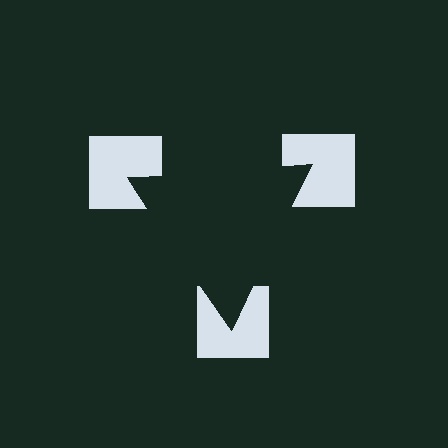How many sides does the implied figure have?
3 sides.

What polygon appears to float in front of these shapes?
An illusory triangle — its edges are inferred from the aligned wedge cuts in the notched squares, not physically drawn.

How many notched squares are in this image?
There are 3 — one at each vertex of the illusory triangle.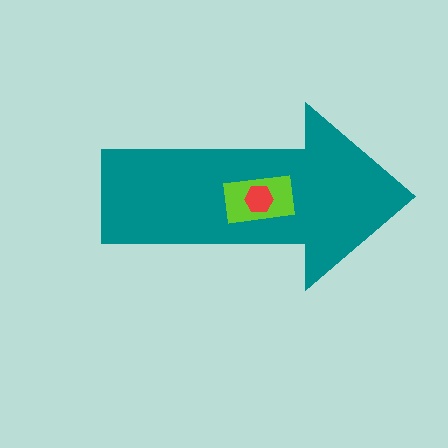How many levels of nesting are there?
3.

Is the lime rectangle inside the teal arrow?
Yes.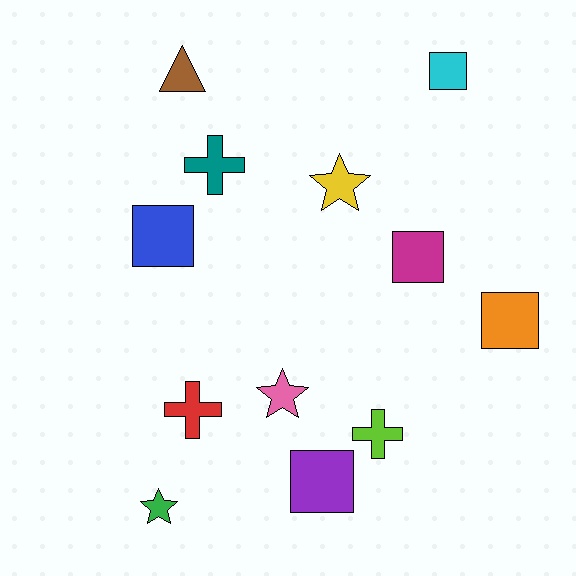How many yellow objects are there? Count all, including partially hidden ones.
There is 1 yellow object.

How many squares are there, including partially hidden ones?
There are 5 squares.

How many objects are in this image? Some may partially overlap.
There are 12 objects.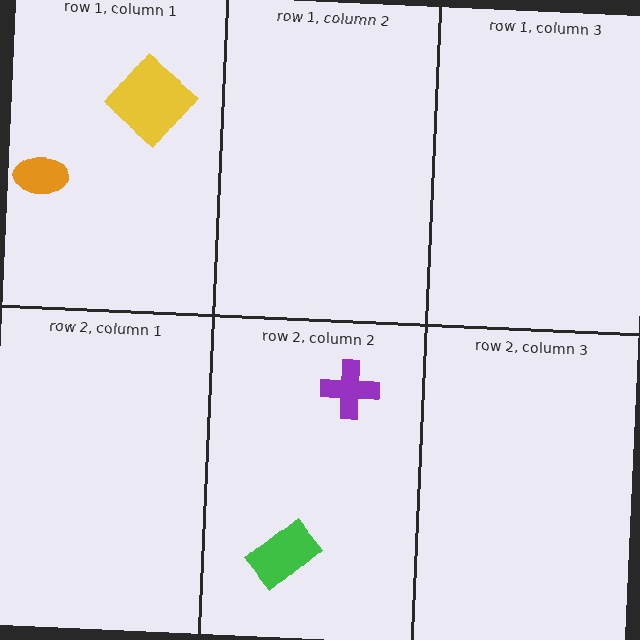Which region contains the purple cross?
The row 2, column 2 region.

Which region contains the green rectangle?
The row 2, column 2 region.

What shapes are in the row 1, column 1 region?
The orange ellipse, the yellow diamond.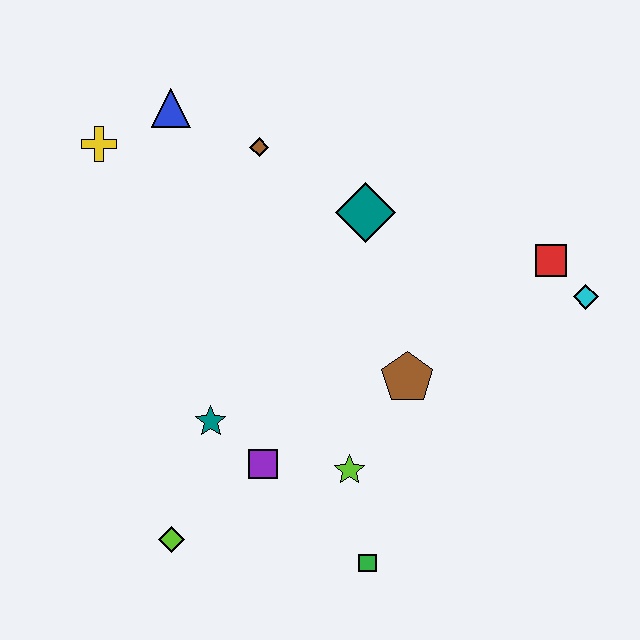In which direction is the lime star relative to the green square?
The lime star is above the green square.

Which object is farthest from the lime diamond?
The cyan diamond is farthest from the lime diamond.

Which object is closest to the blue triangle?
The yellow cross is closest to the blue triangle.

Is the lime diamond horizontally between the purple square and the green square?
No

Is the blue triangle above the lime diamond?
Yes